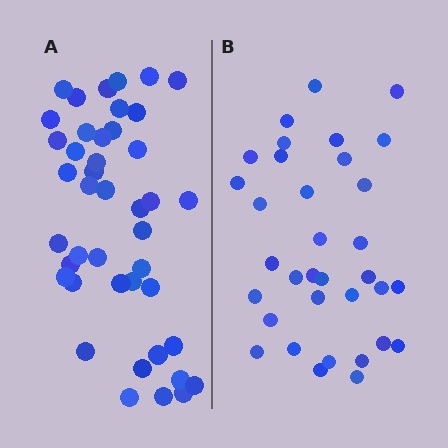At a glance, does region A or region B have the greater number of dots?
Region A (the left region) has more dots.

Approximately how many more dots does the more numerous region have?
Region A has roughly 8 or so more dots than region B.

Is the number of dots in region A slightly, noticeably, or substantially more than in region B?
Region A has noticeably more, but not dramatically so. The ratio is roughly 1.3 to 1.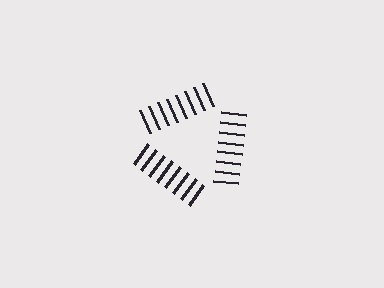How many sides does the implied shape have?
3 sides — the line-ends trace a triangle.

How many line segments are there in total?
24 — 8 along each of the 3 edges.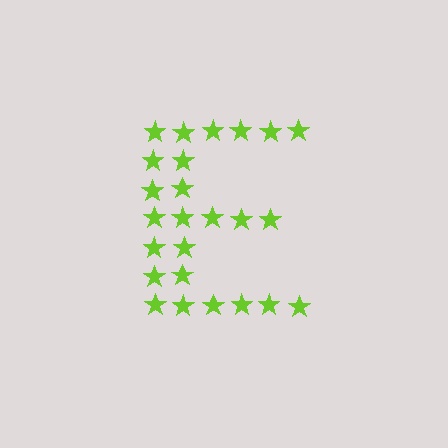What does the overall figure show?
The overall figure shows the letter E.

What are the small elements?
The small elements are stars.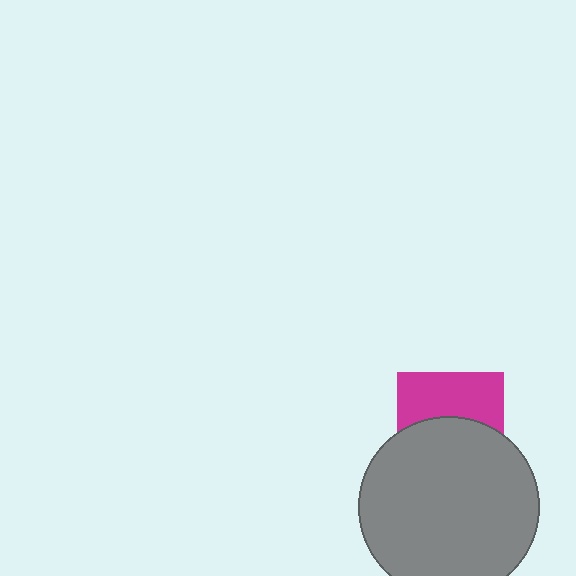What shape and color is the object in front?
The object in front is a gray circle.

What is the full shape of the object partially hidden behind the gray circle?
The partially hidden object is a magenta square.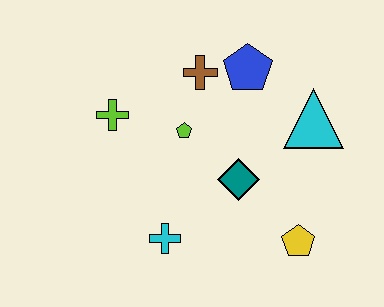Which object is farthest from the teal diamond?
The lime cross is farthest from the teal diamond.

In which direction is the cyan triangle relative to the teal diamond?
The cyan triangle is to the right of the teal diamond.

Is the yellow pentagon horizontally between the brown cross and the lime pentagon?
No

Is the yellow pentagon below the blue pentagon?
Yes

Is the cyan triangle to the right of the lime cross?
Yes